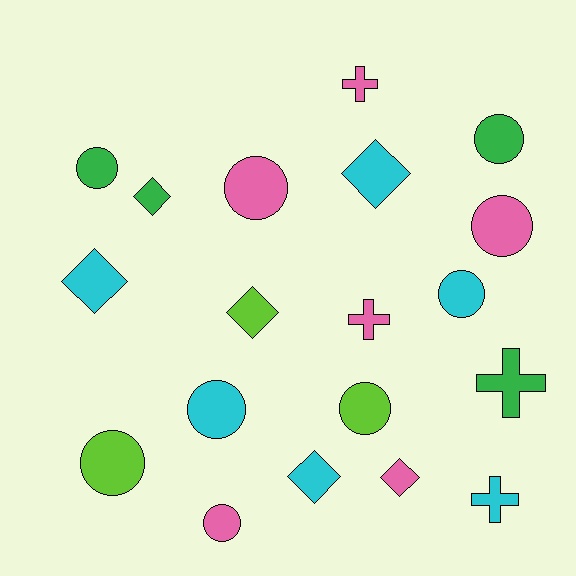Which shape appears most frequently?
Circle, with 9 objects.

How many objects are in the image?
There are 19 objects.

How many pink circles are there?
There are 3 pink circles.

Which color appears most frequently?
Pink, with 6 objects.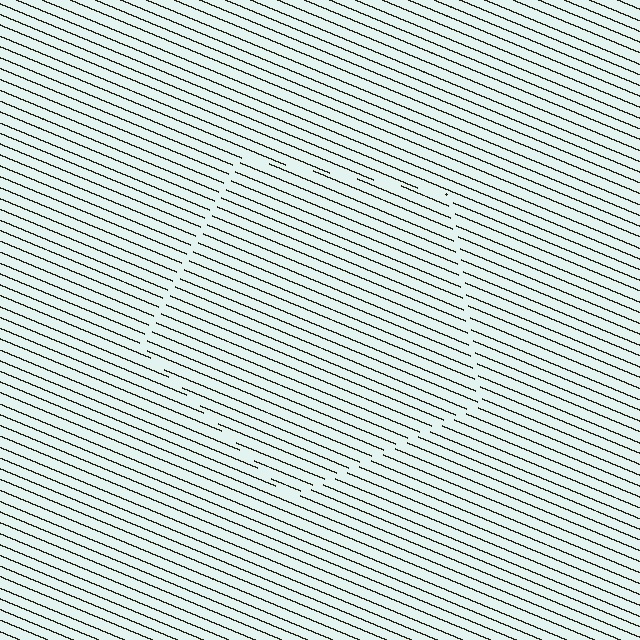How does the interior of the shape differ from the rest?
The interior of the shape contains the same grating, shifted by half a period — the contour is defined by the phase discontinuity where line-ends from the inner and outer gratings abut.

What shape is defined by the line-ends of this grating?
An illusory pentagon. The interior of the shape contains the same grating, shifted by half a period — the contour is defined by the phase discontinuity where line-ends from the inner and outer gratings abut.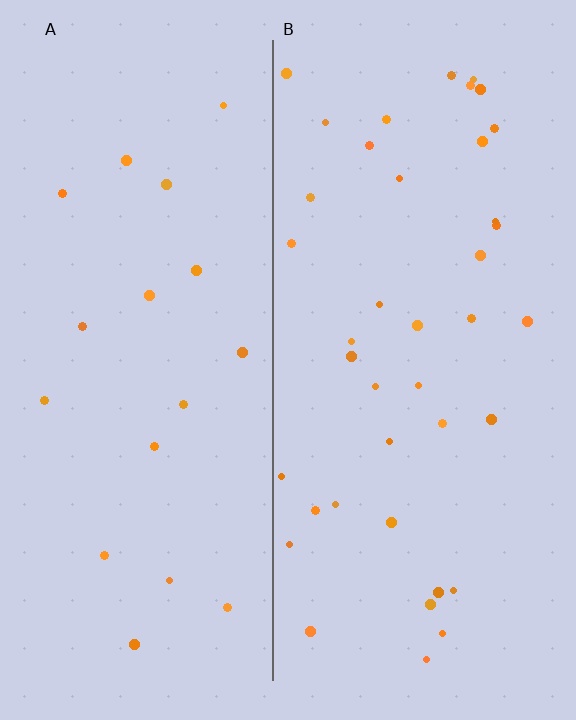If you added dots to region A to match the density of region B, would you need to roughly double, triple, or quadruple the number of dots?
Approximately double.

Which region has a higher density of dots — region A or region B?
B (the right).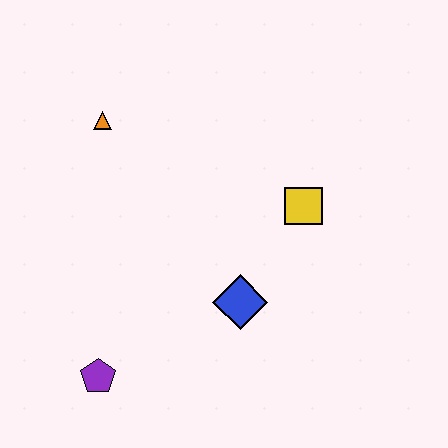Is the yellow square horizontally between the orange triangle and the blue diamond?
No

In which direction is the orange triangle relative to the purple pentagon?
The orange triangle is above the purple pentagon.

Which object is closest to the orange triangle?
The yellow square is closest to the orange triangle.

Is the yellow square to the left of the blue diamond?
No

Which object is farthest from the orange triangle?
The purple pentagon is farthest from the orange triangle.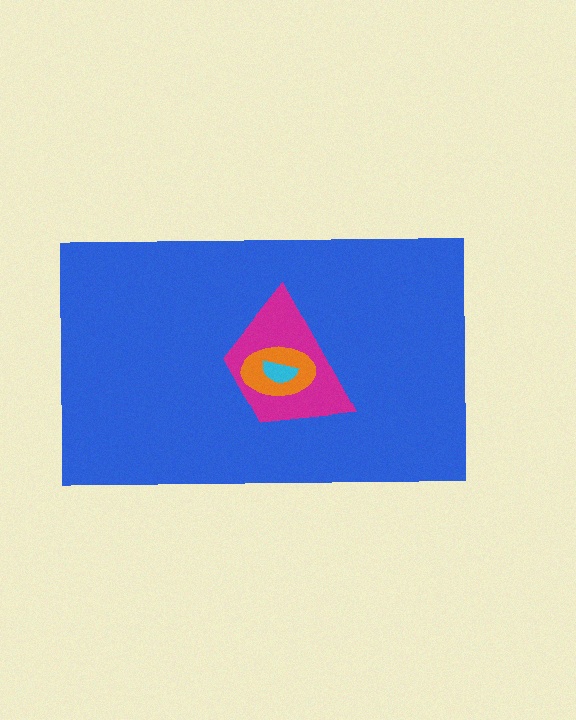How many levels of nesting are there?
4.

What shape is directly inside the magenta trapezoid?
The orange ellipse.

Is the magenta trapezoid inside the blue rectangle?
Yes.